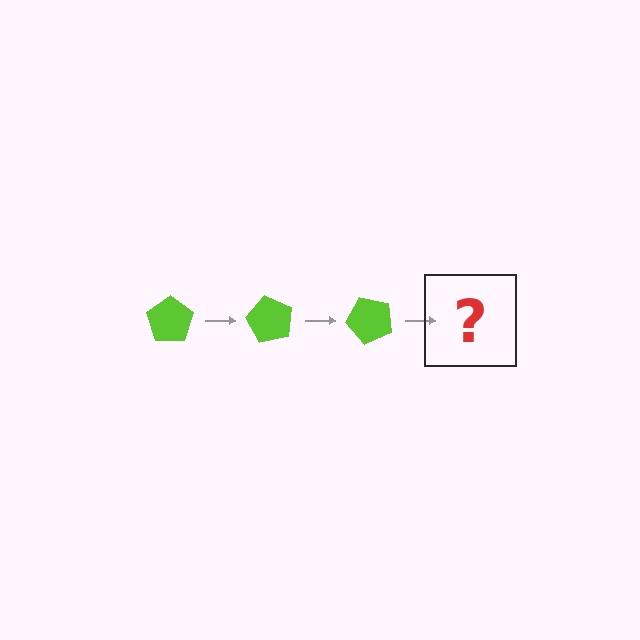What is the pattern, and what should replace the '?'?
The pattern is that the pentagon rotates 60 degrees each step. The '?' should be a lime pentagon rotated 180 degrees.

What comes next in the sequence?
The next element should be a lime pentagon rotated 180 degrees.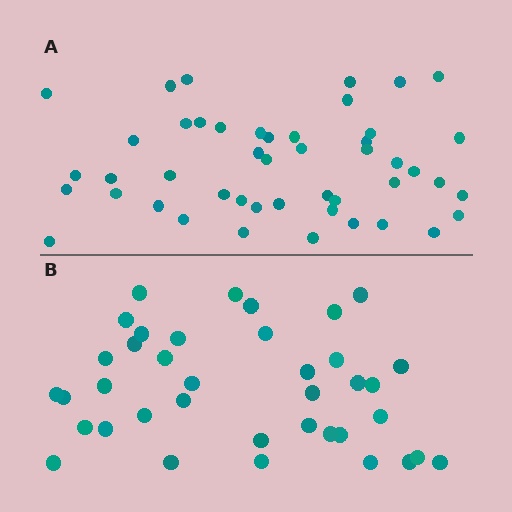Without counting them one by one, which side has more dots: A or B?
Region A (the top region) has more dots.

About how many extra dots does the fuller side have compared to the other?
Region A has roughly 8 or so more dots than region B.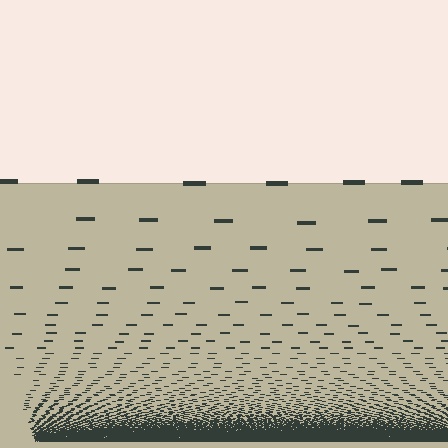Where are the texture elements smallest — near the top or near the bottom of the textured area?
Near the bottom.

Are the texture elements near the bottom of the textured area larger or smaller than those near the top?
Smaller. The gradient is inverted — elements near the bottom are smaller and denser.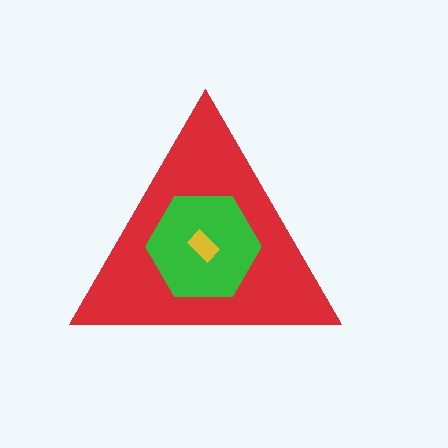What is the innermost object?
The yellow rectangle.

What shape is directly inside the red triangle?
The green hexagon.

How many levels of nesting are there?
3.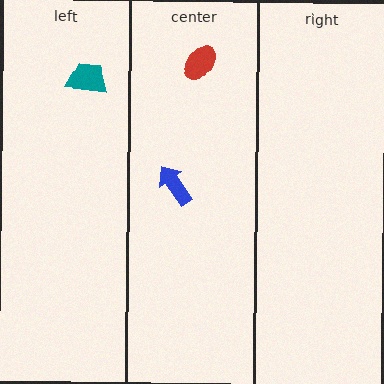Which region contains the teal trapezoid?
The left region.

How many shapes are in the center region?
2.